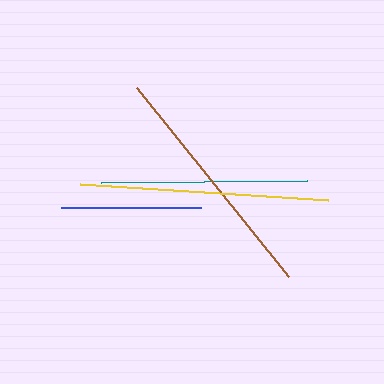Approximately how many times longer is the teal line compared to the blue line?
The teal line is approximately 1.5 times the length of the blue line.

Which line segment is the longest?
The yellow line is the longest at approximately 248 pixels.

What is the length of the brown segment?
The brown segment is approximately 243 pixels long.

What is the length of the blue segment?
The blue segment is approximately 140 pixels long.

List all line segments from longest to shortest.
From longest to shortest: yellow, brown, teal, blue.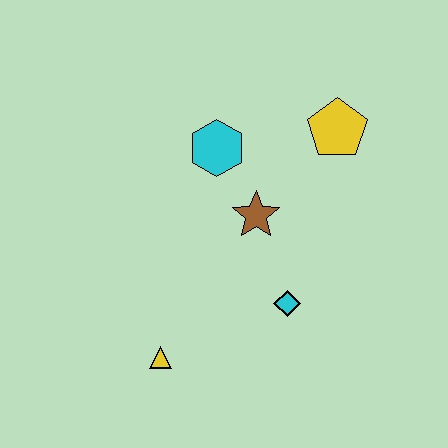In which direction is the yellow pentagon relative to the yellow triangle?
The yellow pentagon is above the yellow triangle.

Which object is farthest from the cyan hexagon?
The yellow triangle is farthest from the cyan hexagon.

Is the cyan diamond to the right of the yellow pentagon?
No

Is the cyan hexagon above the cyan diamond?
Yes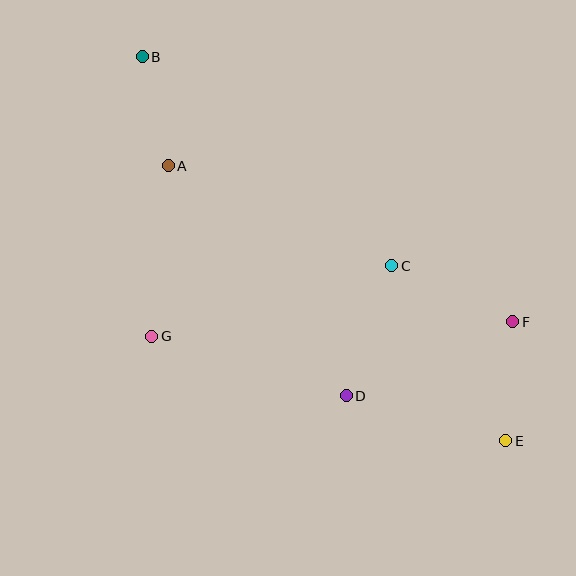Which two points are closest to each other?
Points A and B are closest to each other.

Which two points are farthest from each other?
Points B and E are farthest from each other.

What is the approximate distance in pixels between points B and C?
The distance between B and C is approximately 325 pixels.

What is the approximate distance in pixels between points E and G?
The distance between E and G is approximately 369 pixels.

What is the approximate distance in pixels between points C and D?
The distance between C and D is approximately 138 pixels.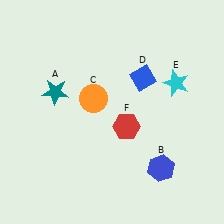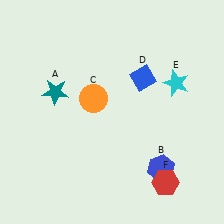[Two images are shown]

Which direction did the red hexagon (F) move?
The red hexagon (F) moved down.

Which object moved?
The red hexagon (F) moved down.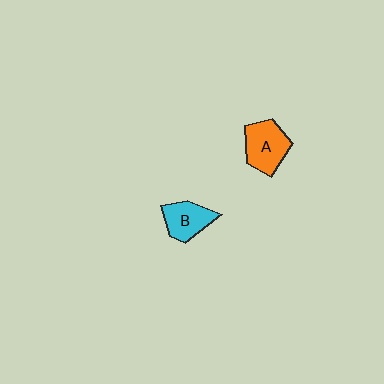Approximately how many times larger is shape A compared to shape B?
Approximately 1.2 times.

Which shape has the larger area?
Shape A (orange).